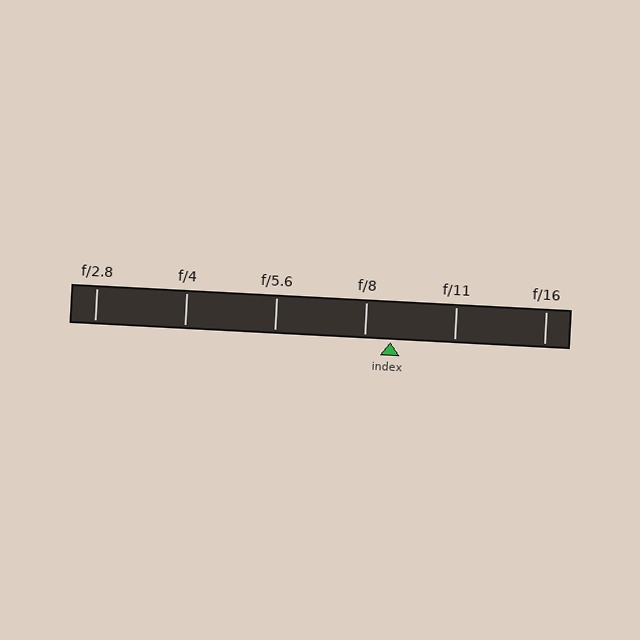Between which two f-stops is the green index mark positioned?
The index mark is between f/8 and f/11.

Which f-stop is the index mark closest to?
The index mark is closest to f/8.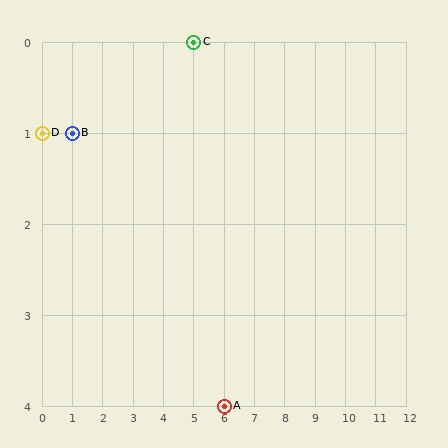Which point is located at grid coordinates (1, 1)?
Point B is at (1, 1).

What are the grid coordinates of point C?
Point C is at grid coordinates (5, 0).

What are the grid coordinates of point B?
Point B is at grid coordinates (1, 1).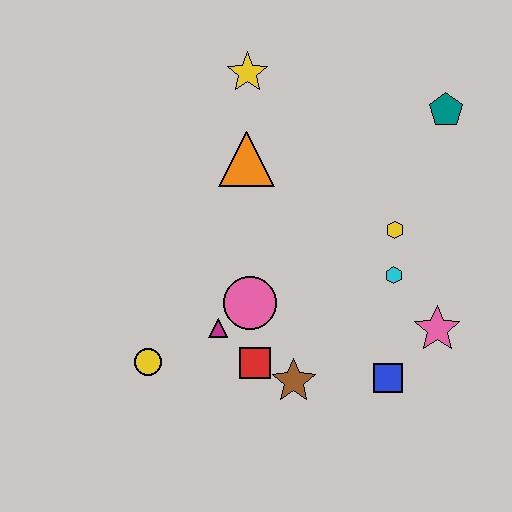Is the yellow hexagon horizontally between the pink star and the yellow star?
Yes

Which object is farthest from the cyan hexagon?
The yellow circle is farthest from the cyan hexagon.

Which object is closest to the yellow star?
The orange triangle is closest to the yellow star.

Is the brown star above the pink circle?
No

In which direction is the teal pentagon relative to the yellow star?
The teal pentagon is to the right of the yellow star.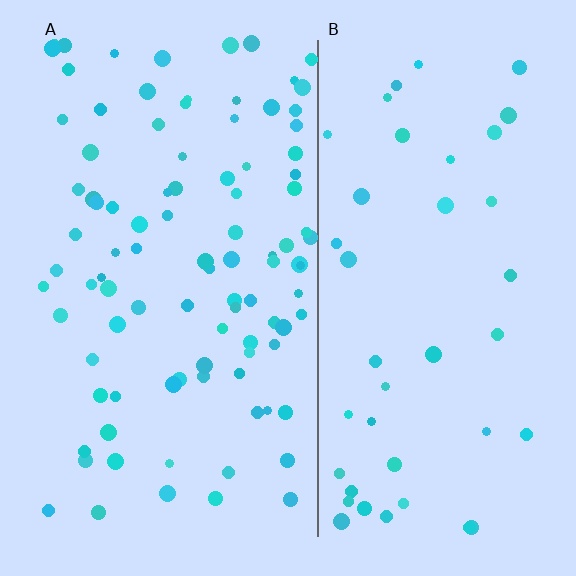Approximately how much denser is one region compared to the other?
Approximately 2.3× — region A over region B.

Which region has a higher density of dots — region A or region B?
A (the left).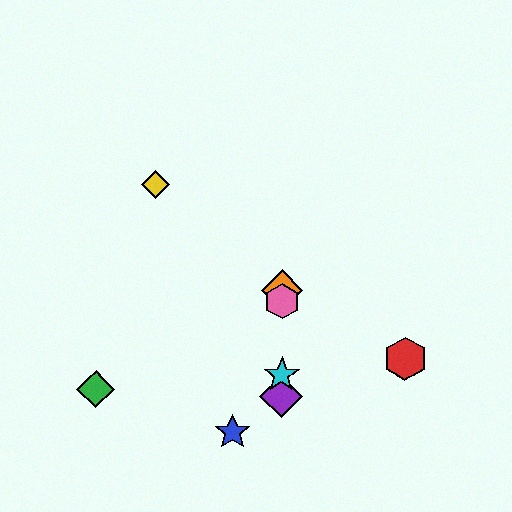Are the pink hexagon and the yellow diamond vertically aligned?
No, the pink hexagon is at x≈282 and the yellow diamond is at x≈156.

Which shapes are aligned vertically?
The purple diamond, the orange diamond, the cyan star, the pink hexagon are aligned vertically.